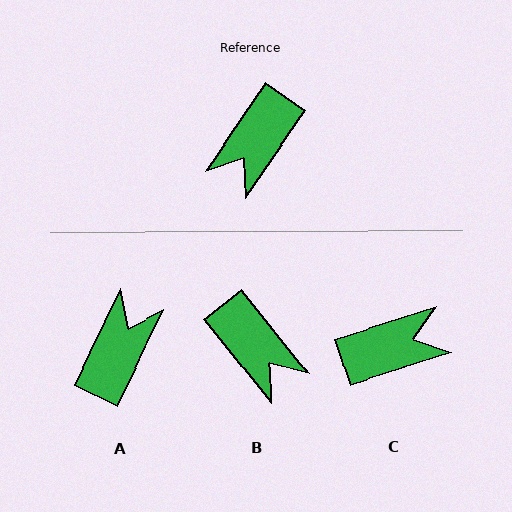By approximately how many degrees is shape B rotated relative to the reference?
Approximately 73 degrees counter-clockwise.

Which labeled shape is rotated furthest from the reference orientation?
A, about 172 degrees away.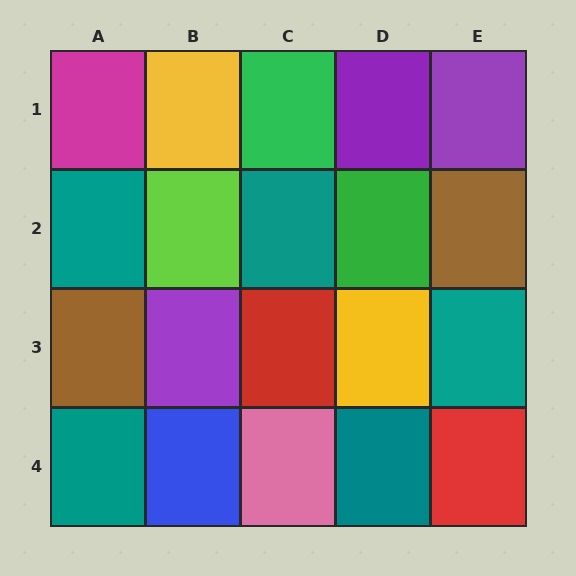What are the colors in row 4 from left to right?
Teal, blue, pink, teal, red.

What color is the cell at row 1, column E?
Purple.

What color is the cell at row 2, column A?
Teal.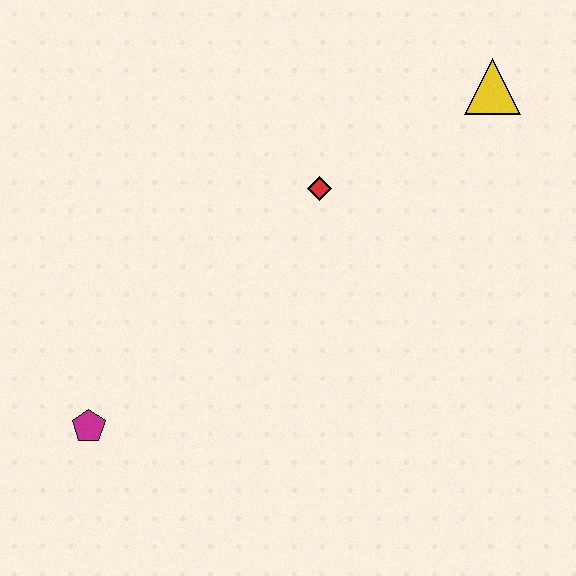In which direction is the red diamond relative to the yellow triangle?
The red diamond is to the left of the yellow triangle.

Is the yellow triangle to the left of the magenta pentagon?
No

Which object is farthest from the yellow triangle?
The magenta pentagon is farthest from the yellow triangle.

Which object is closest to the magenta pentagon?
The red diamond is closest to the magenta pentagon.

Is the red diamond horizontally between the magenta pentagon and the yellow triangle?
Yes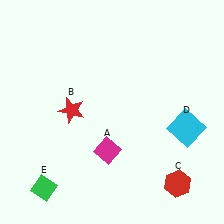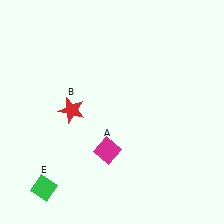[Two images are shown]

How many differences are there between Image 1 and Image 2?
There are 2 differences between the two images.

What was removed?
The red hexagon (C), the cyan square (D) were removed in Image 2.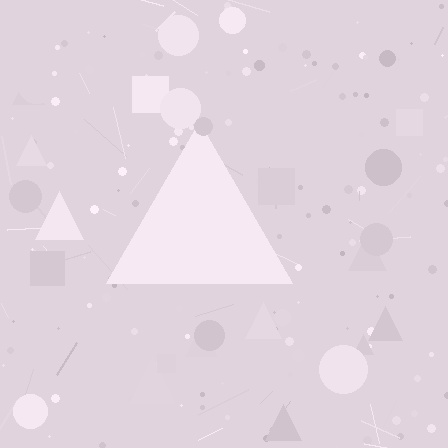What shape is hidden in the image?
A triangle is hidden in the image.